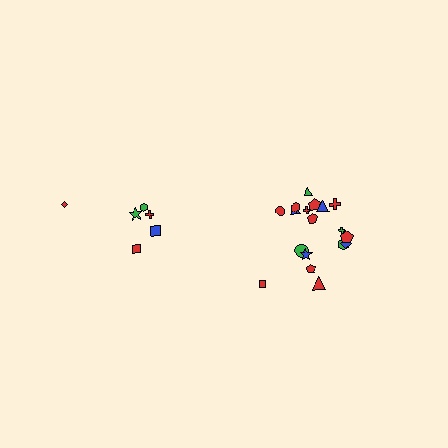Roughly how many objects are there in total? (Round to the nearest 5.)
Roughly 25 objects in total.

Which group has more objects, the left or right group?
The right group.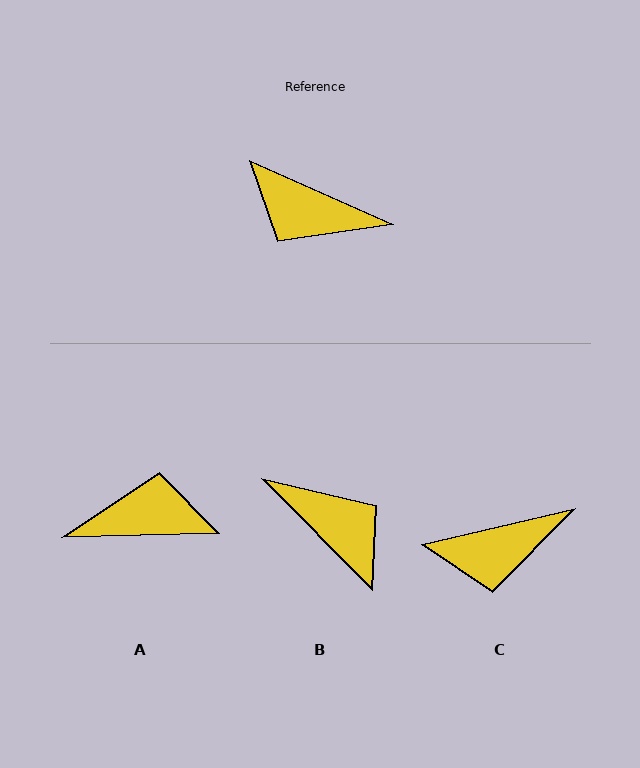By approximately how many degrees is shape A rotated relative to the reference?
Approximately 154 degrees clockwise.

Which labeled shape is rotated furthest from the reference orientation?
B, about 159 degrees away.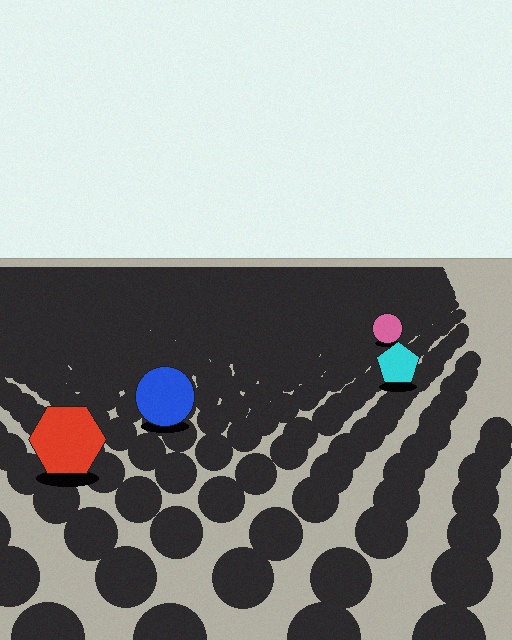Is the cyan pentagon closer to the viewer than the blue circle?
No. The blue circle is closer — you can tell from the texture gradient: the ground texture is coarser near it.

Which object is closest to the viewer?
The red hexagon is closest. The texture marks near it are larger and more spread out.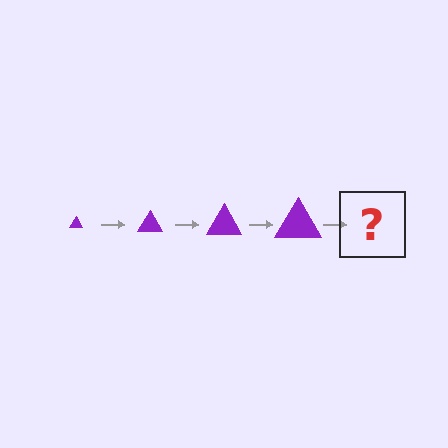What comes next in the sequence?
The next element should be a purple triangle, larger than the previous one.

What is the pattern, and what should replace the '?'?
The pattern is that the triangle gets progressively larger each step. The '?' should be a purple triangle, larger than the previous one.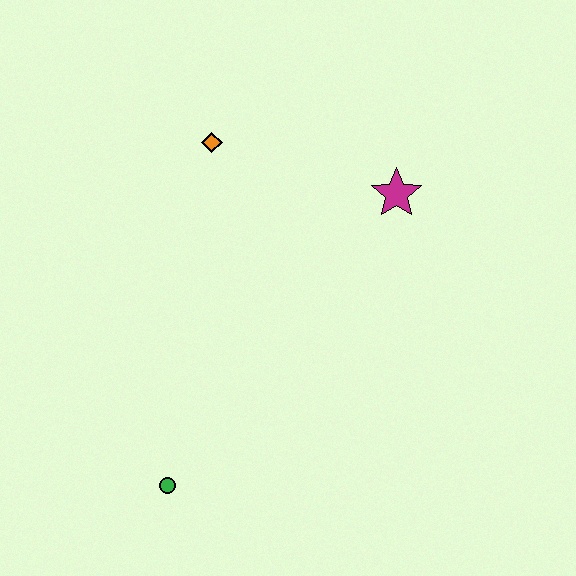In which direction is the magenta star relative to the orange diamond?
The magenta star is to the right of the orange diamond.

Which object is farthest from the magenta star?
The green circle is farthest from the magenta star.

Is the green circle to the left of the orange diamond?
Yes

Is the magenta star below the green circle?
No